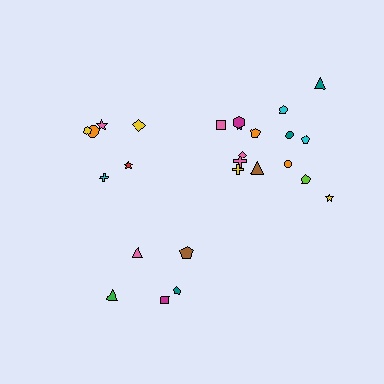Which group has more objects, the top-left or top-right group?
The top-right group.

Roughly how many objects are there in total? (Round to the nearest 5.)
Roughly 25 objects in total.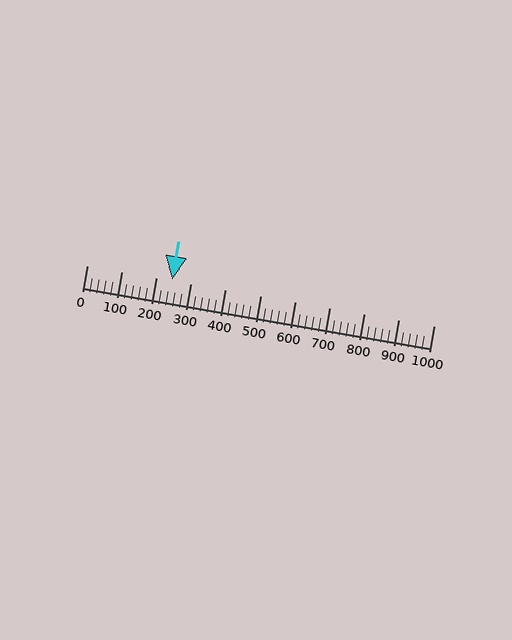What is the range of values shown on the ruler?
The ruler shows values from 0 to 1000.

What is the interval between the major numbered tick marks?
The major tick marks are spaced 100 units apart.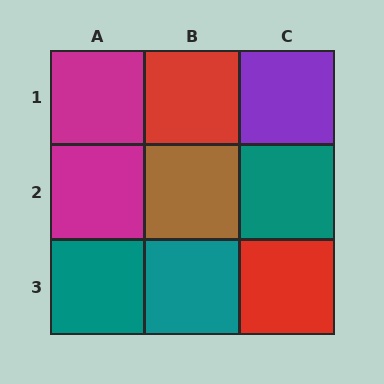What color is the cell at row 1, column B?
Red.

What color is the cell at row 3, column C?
Red.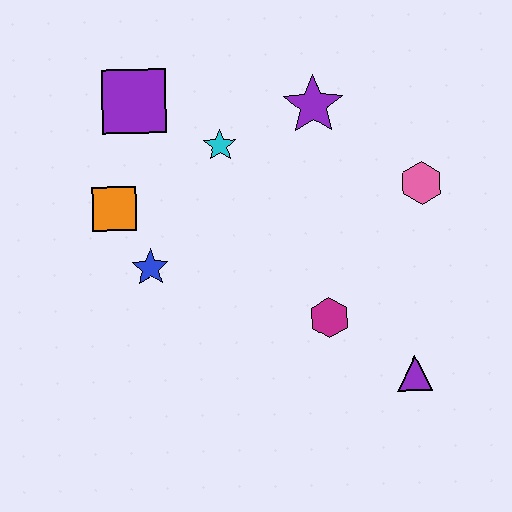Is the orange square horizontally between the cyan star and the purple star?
No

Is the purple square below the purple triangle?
No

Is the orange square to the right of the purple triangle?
No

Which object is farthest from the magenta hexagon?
The purple square is farthest from the magenta hexagon.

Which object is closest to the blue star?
The orange square is closest to the blue star.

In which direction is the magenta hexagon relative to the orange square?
The magenta hexagon is to the right of the orange square.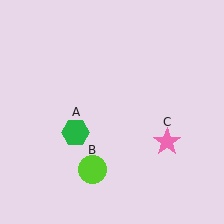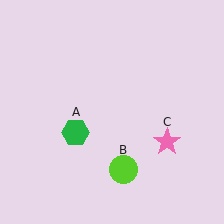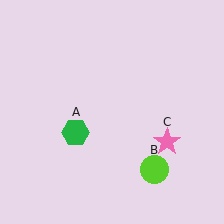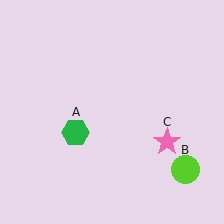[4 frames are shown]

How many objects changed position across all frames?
1 object changed position: lime circle (object B).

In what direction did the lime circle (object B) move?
The lime circle (object B) moved right.